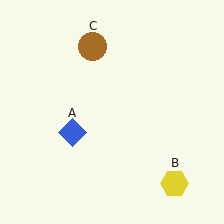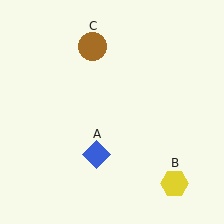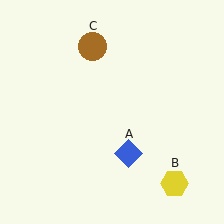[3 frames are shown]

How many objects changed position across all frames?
1 object changed position: blue diamond (object A).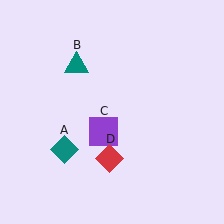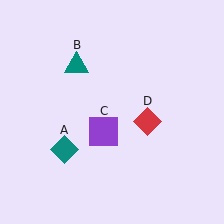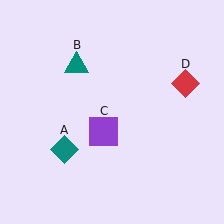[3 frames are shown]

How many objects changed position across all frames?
1 object changed position: red diamond (object D).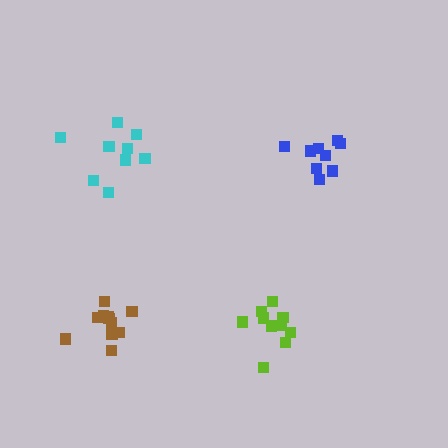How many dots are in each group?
Group 1: 10 dots, Group 2: 11 dots, Group 3: 10 dots, Group 4: 9 dots (40 total).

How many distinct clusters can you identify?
There are 4 distinct clusters.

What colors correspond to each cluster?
The clusters are colored: cyan, brown, lime, blue.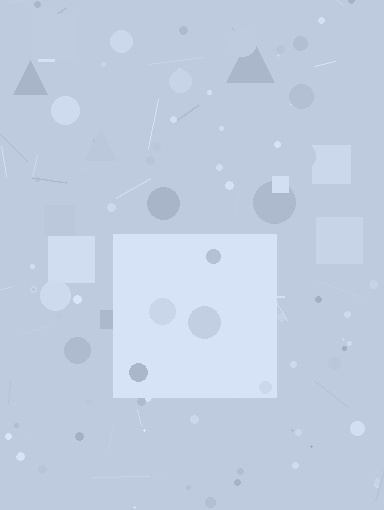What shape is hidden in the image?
A square is hidden in the image.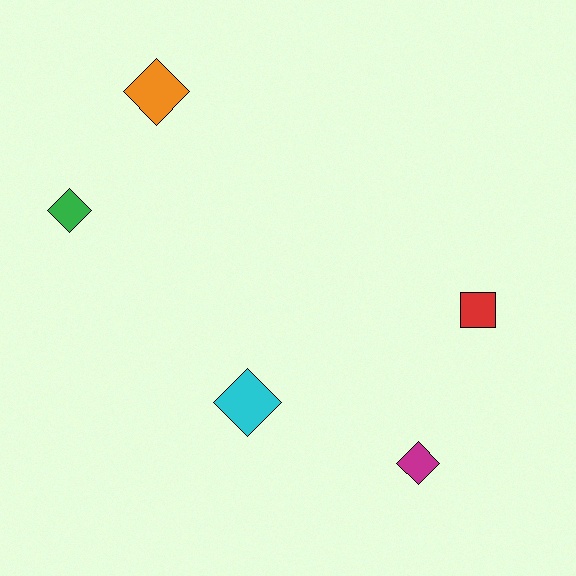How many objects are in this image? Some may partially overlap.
There are 5 objects.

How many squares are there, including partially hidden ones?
There is 1 square.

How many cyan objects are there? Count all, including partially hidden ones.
There is 1 cyan object.